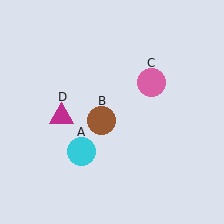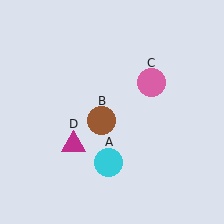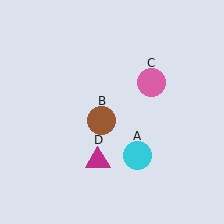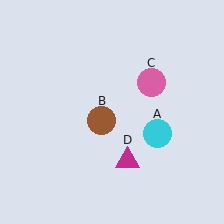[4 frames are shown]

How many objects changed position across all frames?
2 objects changed position: cyan circle (object A), magenta triangle (object D).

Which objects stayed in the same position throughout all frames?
Brown circle (object B) and pink circle (object C) remained stationary.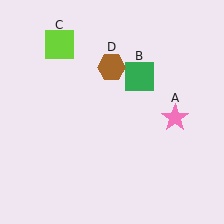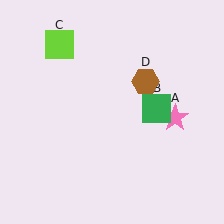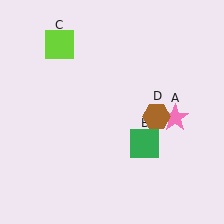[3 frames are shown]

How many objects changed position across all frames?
2 objects changed position: green square (object B), brown hexagon (object D).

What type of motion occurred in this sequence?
The green square (object B), brown hexagon (object D) rotated clockwise around the center of the scene.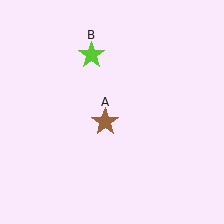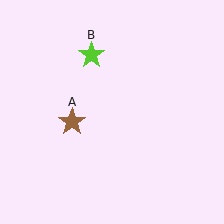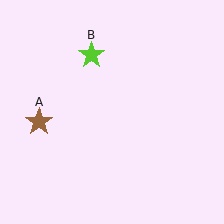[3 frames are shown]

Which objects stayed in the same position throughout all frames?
Lime star (object B) remained stationary.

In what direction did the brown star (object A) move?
The brown star (object A) moved left.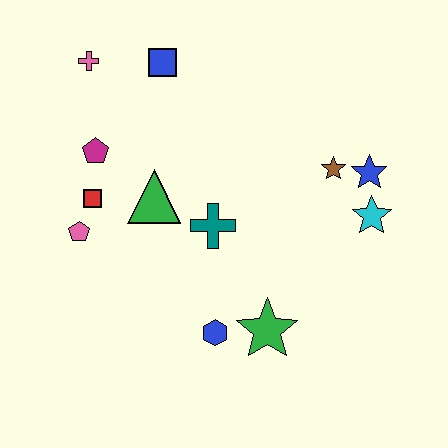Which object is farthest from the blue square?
The green star is farthest from the blue square.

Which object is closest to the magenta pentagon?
The red square is closest to the magenta pentagon.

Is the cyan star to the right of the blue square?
Yes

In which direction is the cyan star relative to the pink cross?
The cyan star is to the right of the pink cross.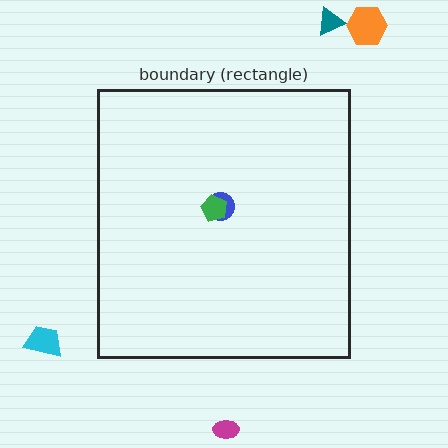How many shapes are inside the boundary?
2 inside, 4 outside.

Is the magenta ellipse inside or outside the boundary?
Outside.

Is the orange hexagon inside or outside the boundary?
Outside.